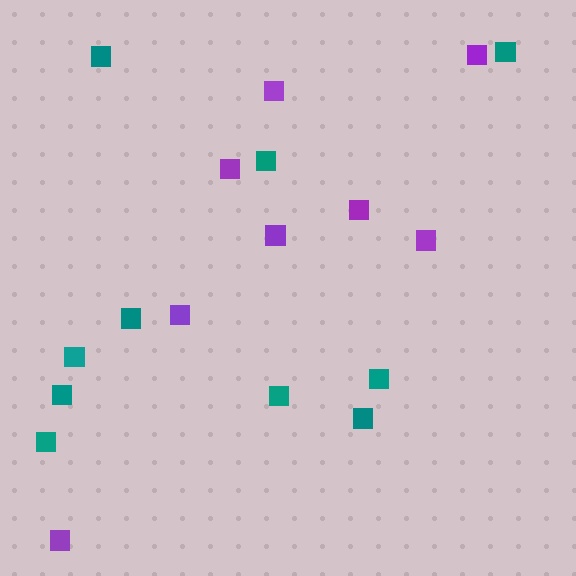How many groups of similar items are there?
There are 2 groups: one group of teal squares (10) and one group of purple squares (8).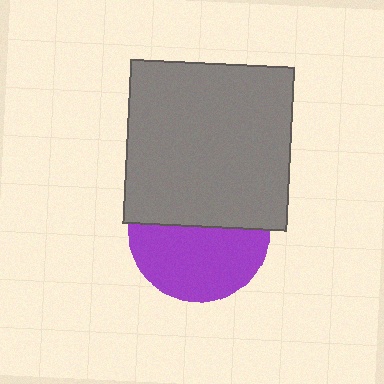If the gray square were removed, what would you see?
You would see the complete purple circle.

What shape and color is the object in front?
The object in front is a gray square.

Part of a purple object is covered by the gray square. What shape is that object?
It is a circle.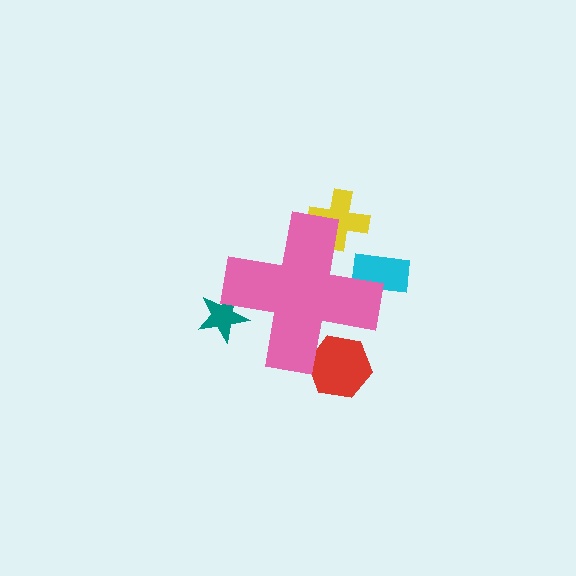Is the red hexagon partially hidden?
Yes, the red hexagon is partially hidden behind the pink cross.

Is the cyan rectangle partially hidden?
Yes, the cyan rectangle is partially hidden behind the pink cross.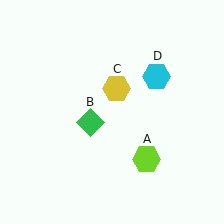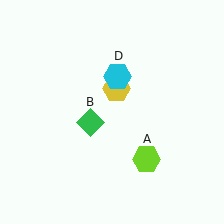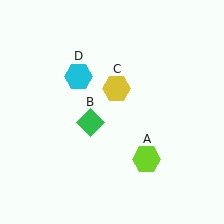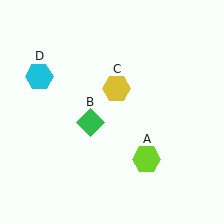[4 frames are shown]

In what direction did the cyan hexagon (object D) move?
The cyan hexagon (object D) moved left.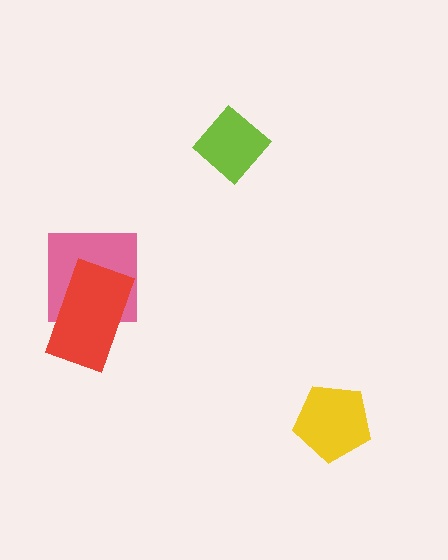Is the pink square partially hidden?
Yes, it is partially covered by another shape.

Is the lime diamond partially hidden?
No, no other shape covers it.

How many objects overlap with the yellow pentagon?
0 objects overlap with the yellow pentagon.